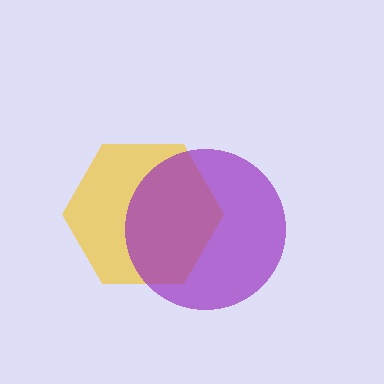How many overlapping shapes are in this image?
There are 2 overlapping shapes in the image.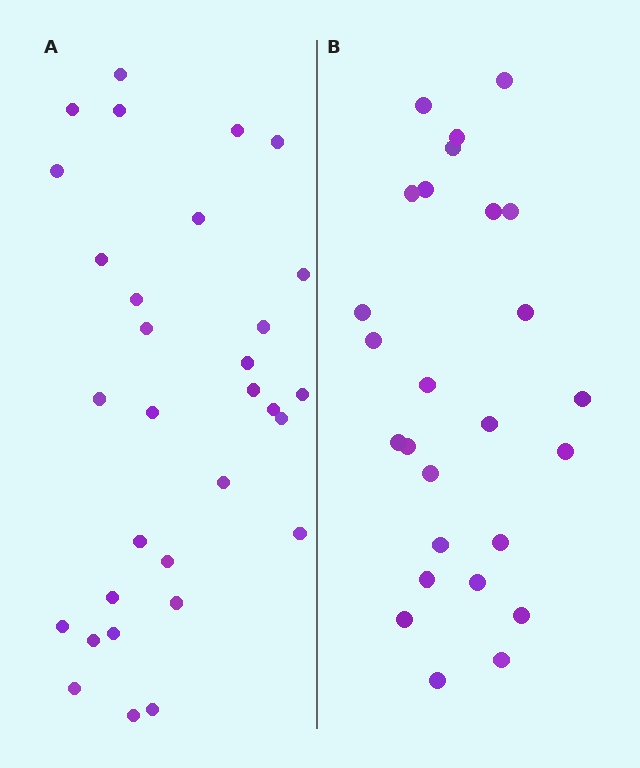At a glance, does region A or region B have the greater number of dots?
Region A (the left region) has more dots.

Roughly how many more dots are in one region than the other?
Region A has about 5 more dots than region B.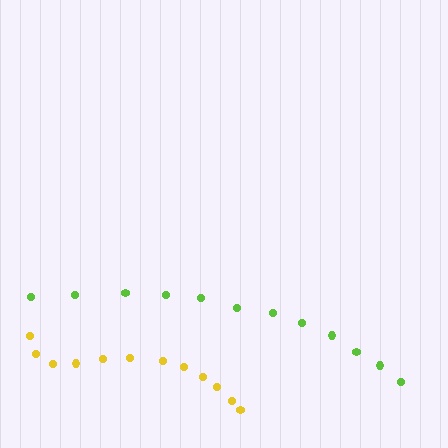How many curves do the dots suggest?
There are 2 distinct paths.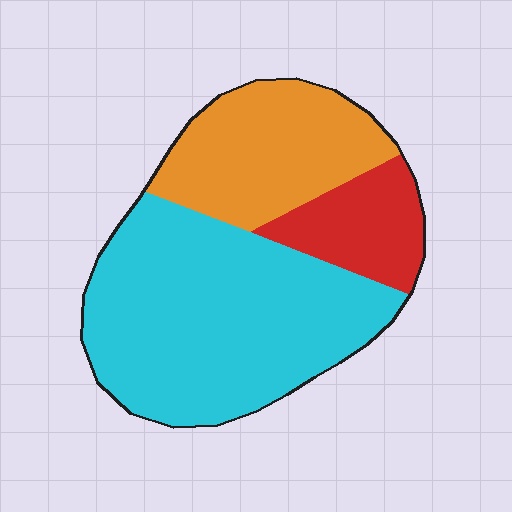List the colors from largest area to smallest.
From largest to smallest: cyan, orange, red.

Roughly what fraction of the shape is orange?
Orange covers around 30% of the shape.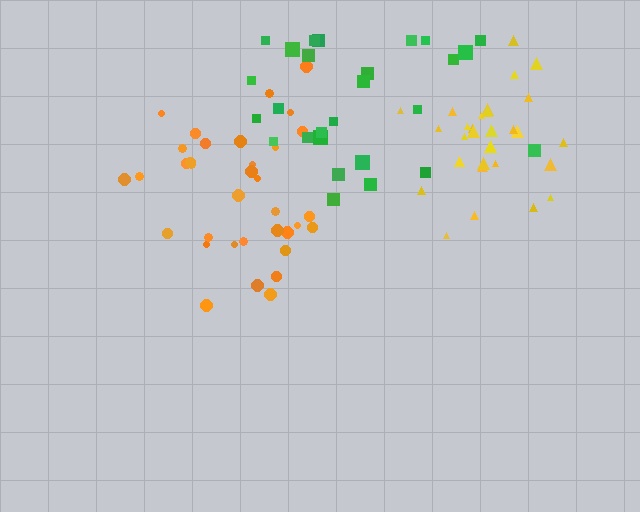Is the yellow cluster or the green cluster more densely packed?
Yellow.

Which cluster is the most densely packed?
Orange.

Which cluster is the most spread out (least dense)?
Green.